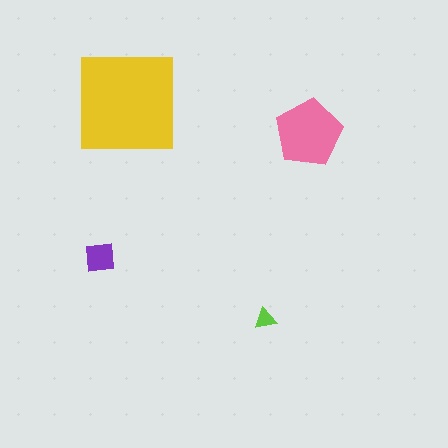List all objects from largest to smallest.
The yellow square, the pink pentagon, the purple square, the lime triangle.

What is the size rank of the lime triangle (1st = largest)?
4th.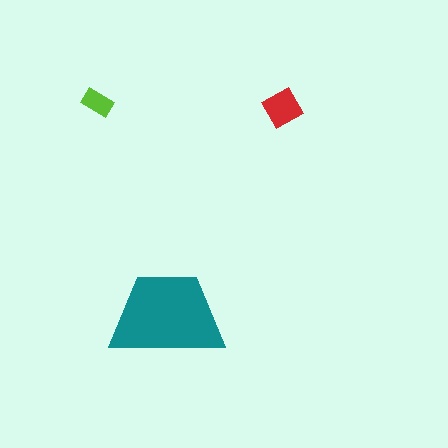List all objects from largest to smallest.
The teal trapezoid, the red square, the lime rectangle.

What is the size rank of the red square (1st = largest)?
2nd.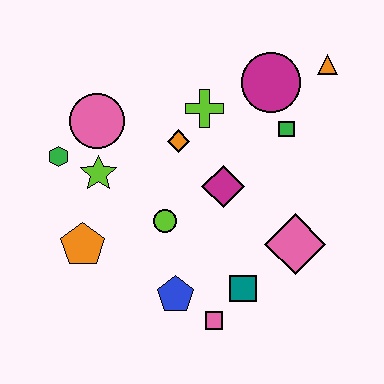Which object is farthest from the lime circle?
The orange triangle is farthest from the lime circle.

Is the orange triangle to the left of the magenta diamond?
No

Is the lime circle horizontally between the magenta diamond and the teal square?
No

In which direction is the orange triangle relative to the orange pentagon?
The orange triangle is to the right of the orange pentagon.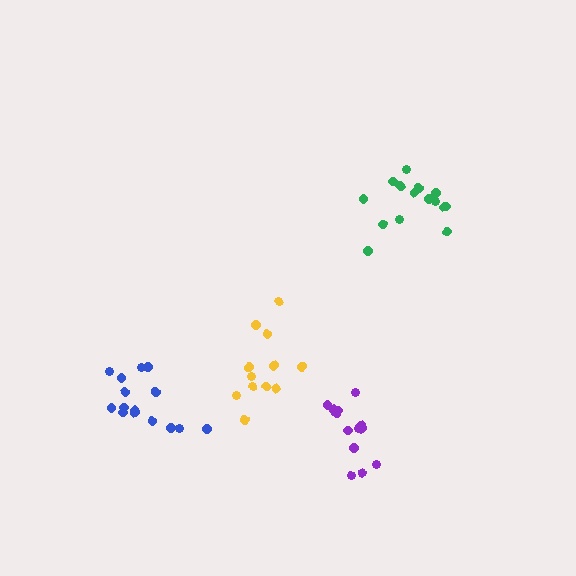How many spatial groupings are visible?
There are 4 spatial groupings.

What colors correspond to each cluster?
The clusters are colored: yellow, green, blue, purple.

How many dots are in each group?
Group 1: 12 dots, Group 2: 15 dots, Group 3: 15 dots, Group 4: 13 dots (55 total).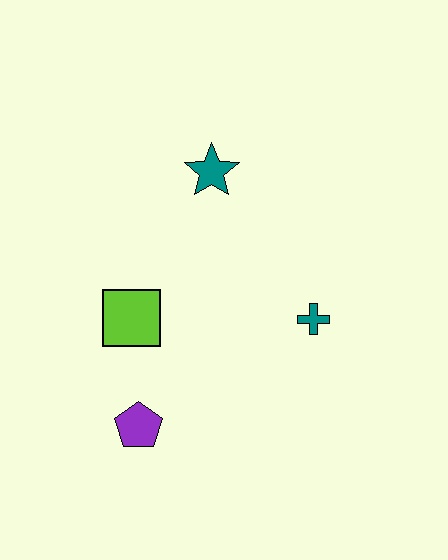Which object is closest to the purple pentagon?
The lime square is closest to the purple pentagon.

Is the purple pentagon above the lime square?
No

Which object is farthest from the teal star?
The purple pentagon is farthest from the teal star.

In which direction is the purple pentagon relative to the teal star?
The purple pentagon is below the teal star.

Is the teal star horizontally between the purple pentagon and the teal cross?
Yes